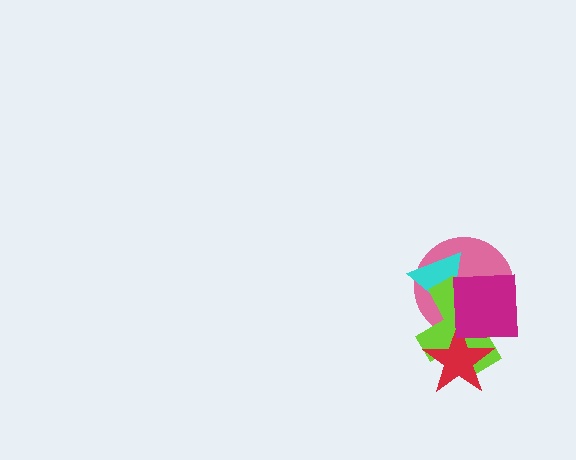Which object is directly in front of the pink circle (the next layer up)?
The cyan triangle is directly in front of the pink circle.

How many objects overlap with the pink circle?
4 objects overlap with the pink circle.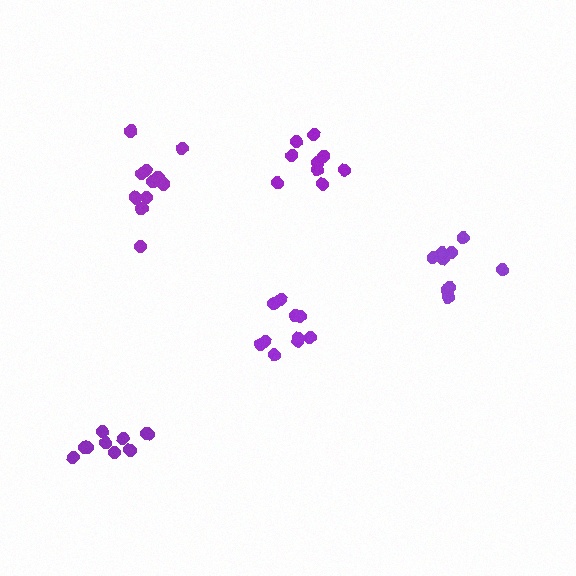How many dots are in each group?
Group 1: 9 dots, Group 2: 9 dots, Group 3: 10 dots, Group 4: 11 dots, Group 5: 10 dots (49 total).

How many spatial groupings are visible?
There are 5 spatial groupings.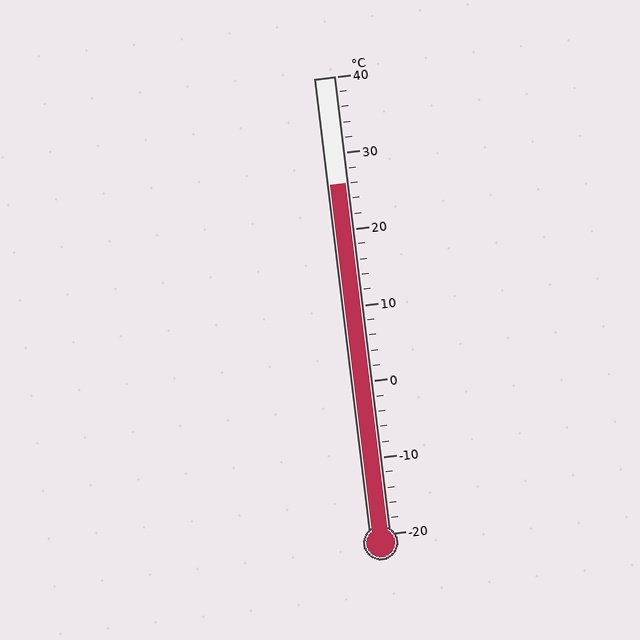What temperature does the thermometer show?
The thermometer shows approximately 26°C.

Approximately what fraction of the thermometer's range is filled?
The thermometer is filled to approximately 75% of its range.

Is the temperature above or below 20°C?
The temperature is above 20°C.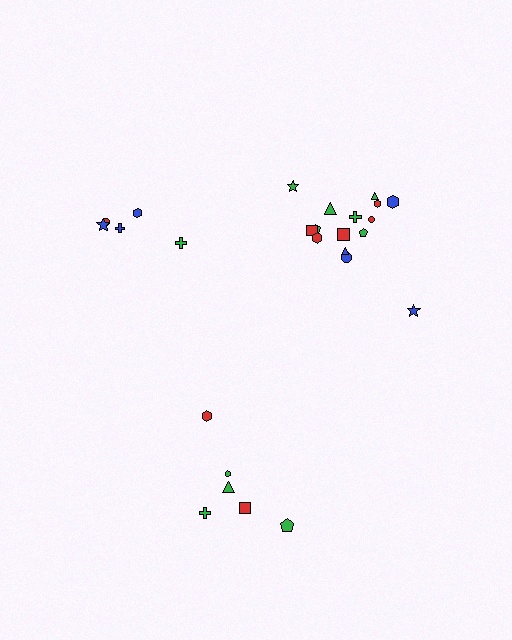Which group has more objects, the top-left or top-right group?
The top-right group.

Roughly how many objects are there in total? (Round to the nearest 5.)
Roughly 25 objects in total.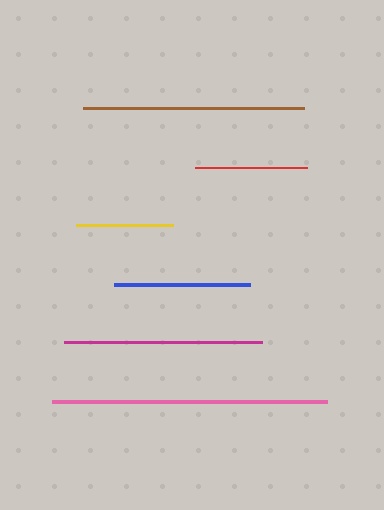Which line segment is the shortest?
The yellow line is the shortest at approximately 98 pixels.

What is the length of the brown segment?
The brown segment is approximately 221 pixels long.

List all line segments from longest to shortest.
From longest to shortest: pink, brown, magenta, blue, red, yellow.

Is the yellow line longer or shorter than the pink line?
The pink line is longer than the yellow line.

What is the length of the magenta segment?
The magenta segment is approximately 198 pixels long.